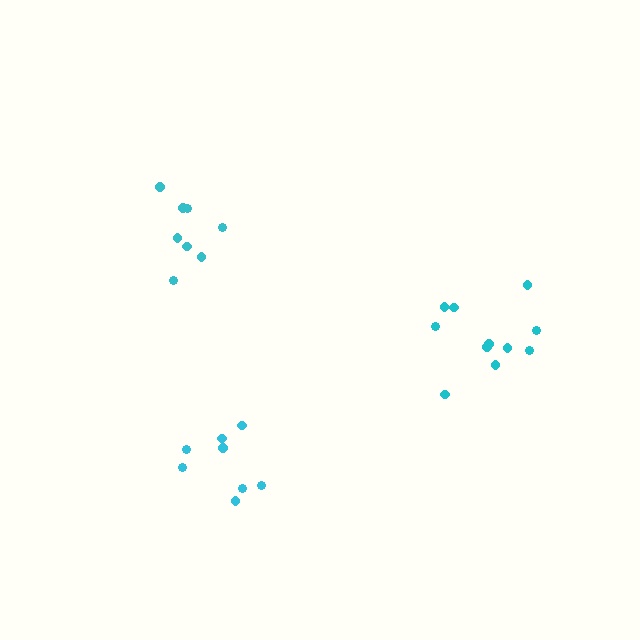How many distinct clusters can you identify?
There are 3 distinct clusters.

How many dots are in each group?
Group 1: 8 dots, Group 2: 11 dots, Group 3: 8 dots (27 total).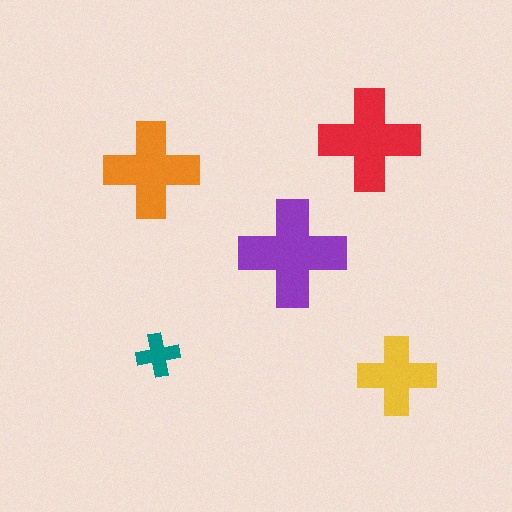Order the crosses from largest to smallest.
the purple one, the red one, the orange one, the yellow one, the teal one.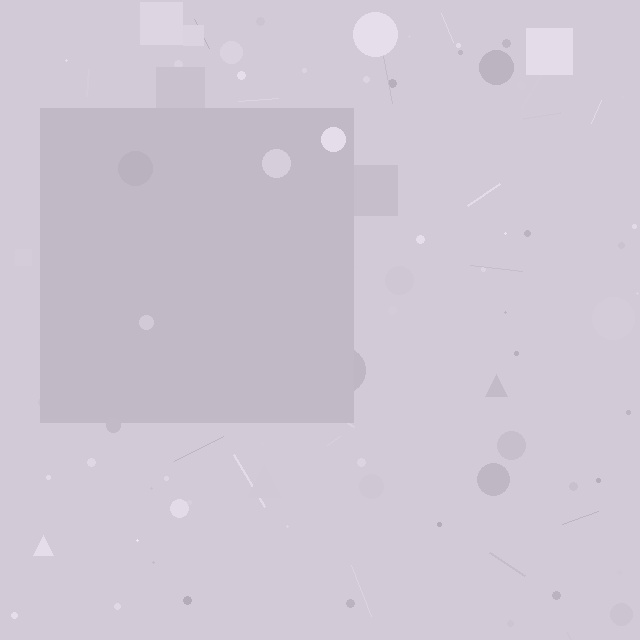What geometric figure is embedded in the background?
A square is embedded in the background.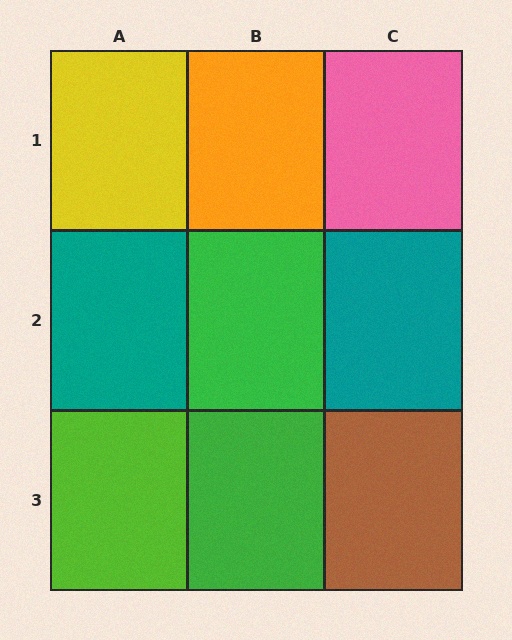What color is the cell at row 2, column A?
Teal.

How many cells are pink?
1 cell is pink.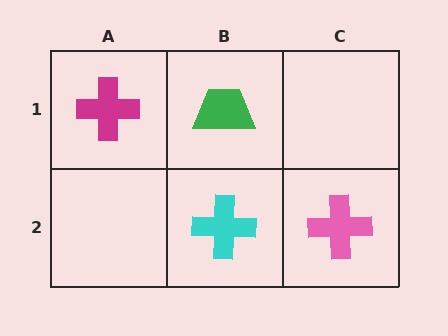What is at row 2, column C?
A pink cross.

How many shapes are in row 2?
2 shapes.